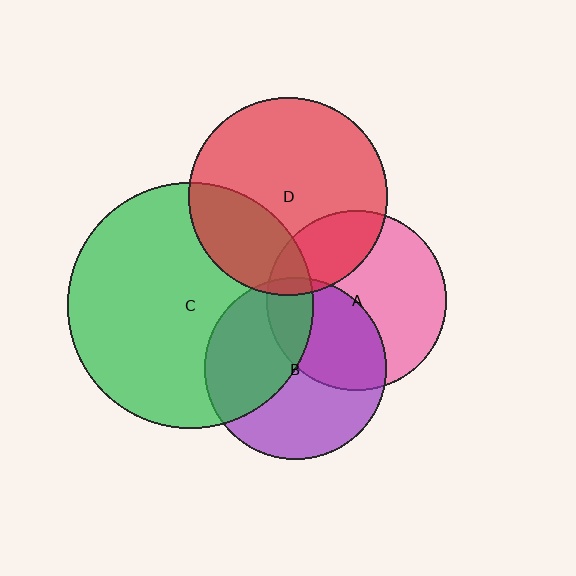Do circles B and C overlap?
Yes.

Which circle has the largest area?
Circle C (green).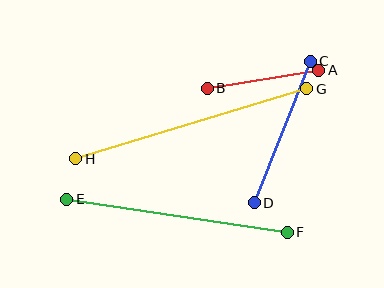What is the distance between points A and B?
The distance is approximately 113 pixels.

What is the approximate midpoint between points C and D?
The midpoint is at approximately (282, 132) pixels.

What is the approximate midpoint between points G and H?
The midpoint is at approximately (191, 124) pixels.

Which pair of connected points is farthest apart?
Points G and H are farthest apart.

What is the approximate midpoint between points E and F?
The midpoint is at approximately (177, 216) pixels.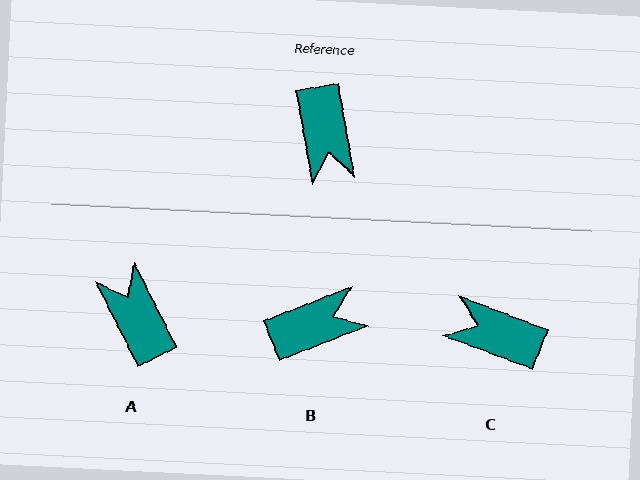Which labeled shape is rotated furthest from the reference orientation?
A, about 163 degrees away.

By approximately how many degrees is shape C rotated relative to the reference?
Approximately 120 degrees clockwise.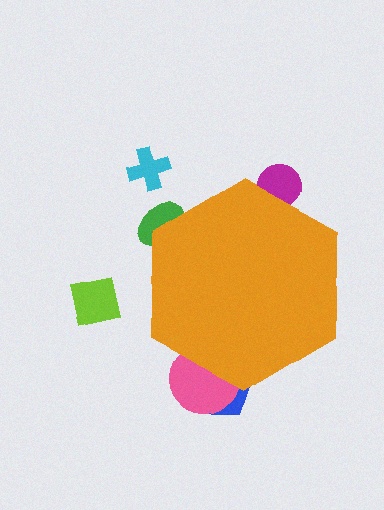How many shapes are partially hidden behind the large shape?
4 shapes are partially hidden.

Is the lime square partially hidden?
No, the lime square is fully visible.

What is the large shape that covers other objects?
An orange hexagon.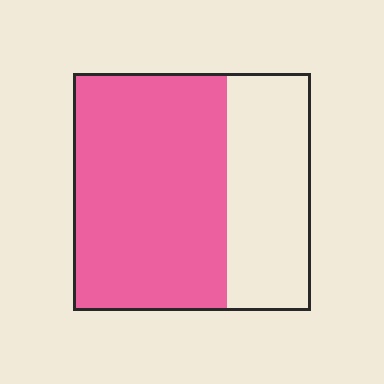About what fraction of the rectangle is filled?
About two thirds (2/3).